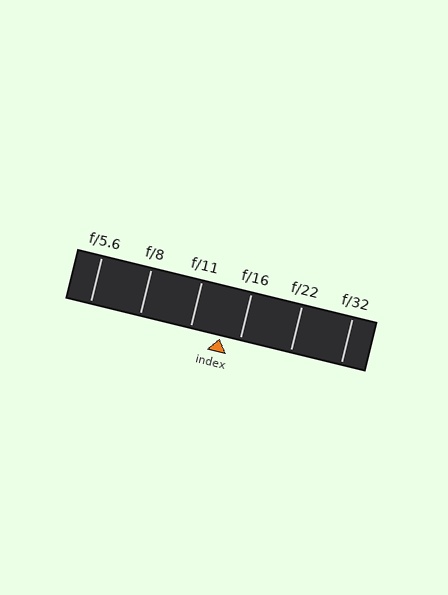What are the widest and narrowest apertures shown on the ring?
The widest aperture shown is f/5.6 and the narrowest is f/32.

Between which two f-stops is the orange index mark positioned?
The index mark is between f/11 and f/16.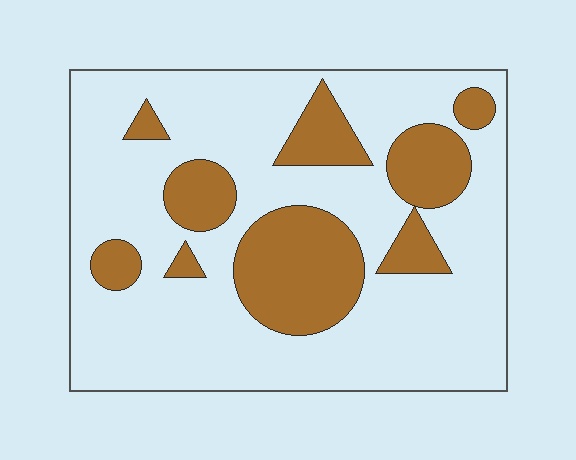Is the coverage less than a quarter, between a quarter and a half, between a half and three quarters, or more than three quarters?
Between a quarter and a half.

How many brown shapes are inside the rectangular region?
9.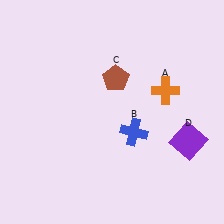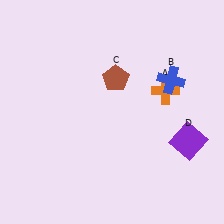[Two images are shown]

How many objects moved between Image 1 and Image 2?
1 object moved between the two images.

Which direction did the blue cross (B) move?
The blue cross (B) moved up.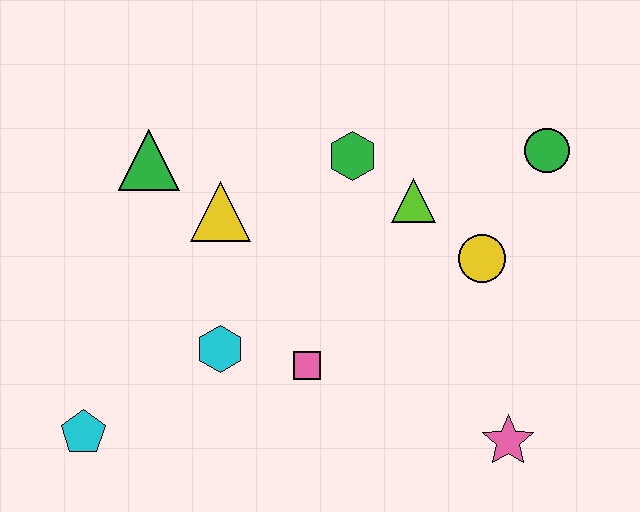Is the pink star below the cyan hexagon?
Yes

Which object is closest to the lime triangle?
The green hexagon is closest to the lime triangle.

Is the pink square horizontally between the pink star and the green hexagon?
No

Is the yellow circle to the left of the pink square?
No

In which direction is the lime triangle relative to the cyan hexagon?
The lime triangle is to the right of the cyan hexagon.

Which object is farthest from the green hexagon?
The cyan pentagon is farthest from the green hexagon.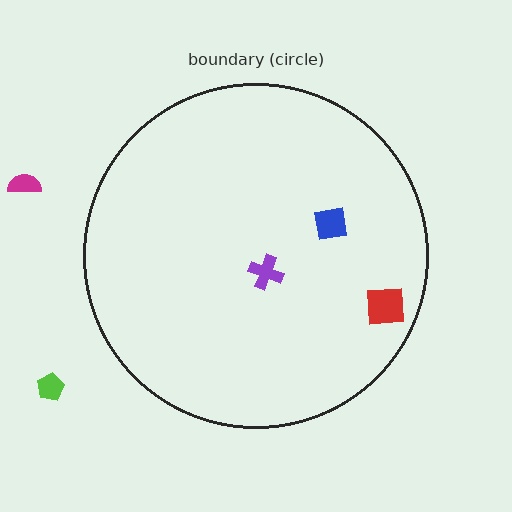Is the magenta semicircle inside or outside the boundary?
Outside.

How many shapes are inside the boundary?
3 inside, 2 outside.